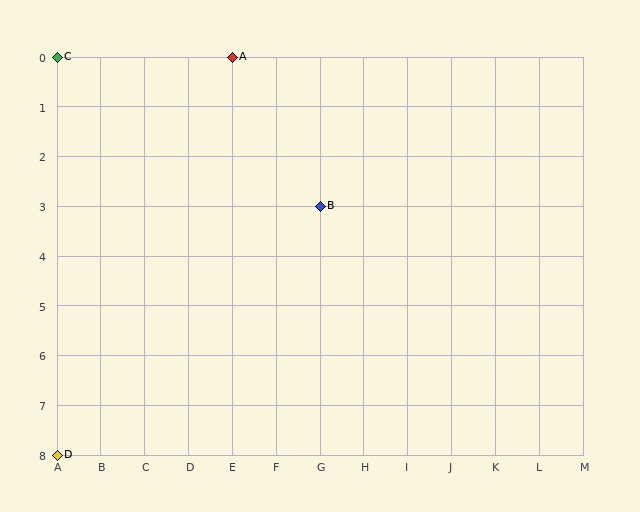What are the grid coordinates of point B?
Point B is at grid coordinates (G, 3).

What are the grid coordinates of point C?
Point C is at grid coordinates (A, 0).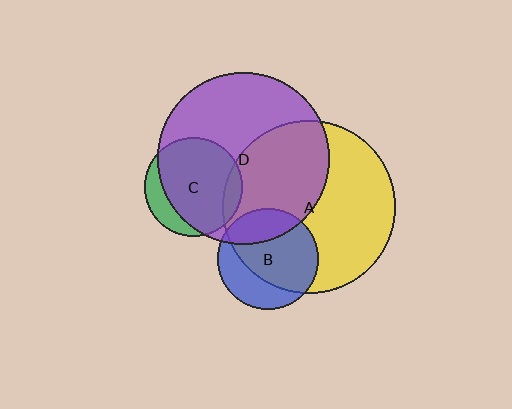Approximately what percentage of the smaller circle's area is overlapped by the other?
Approximately 45%.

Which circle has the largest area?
Circle A (yellow).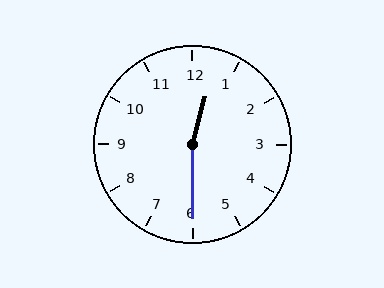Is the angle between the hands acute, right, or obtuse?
It is obtuse.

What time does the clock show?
12:30.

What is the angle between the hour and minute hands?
Approximately 165 degrees.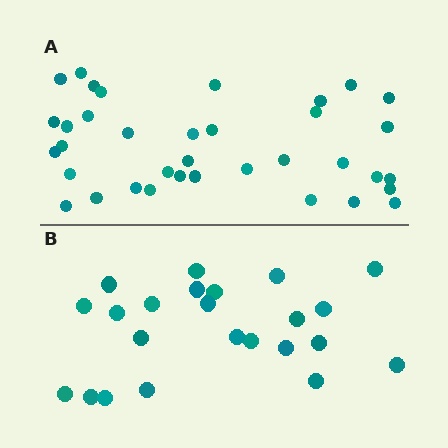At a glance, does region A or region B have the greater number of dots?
Region A (the top region) has more dots.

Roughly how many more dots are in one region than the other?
Region A has approximately 15 more dots than region B.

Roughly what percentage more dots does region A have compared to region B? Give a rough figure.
About 55% more.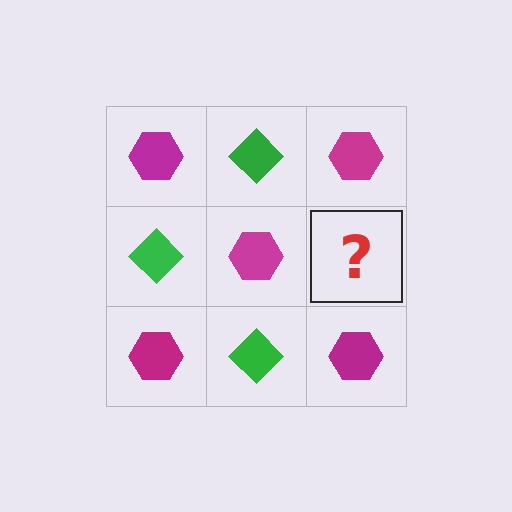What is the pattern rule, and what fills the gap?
The rule is that it alternates magenta hexagon and green diamond in a checkerboard pattern. The gap should be filled with a green diamond.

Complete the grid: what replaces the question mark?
The question mark should be replaced with a green diamond.